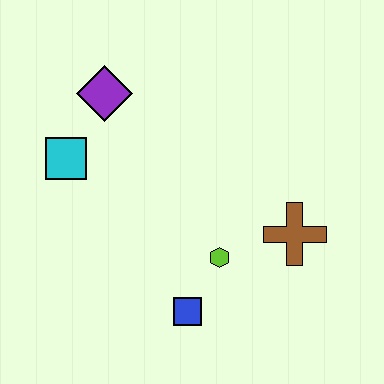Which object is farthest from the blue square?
The purple diamond is farthest from the blue square.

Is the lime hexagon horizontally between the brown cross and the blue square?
Yes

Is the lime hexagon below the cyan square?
Yes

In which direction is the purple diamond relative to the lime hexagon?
The purple diamond is above the lime hexagon.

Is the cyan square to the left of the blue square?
Yes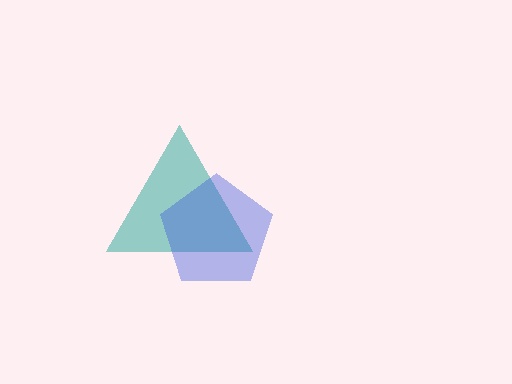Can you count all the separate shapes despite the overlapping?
Yes, there are 2 separate shapes.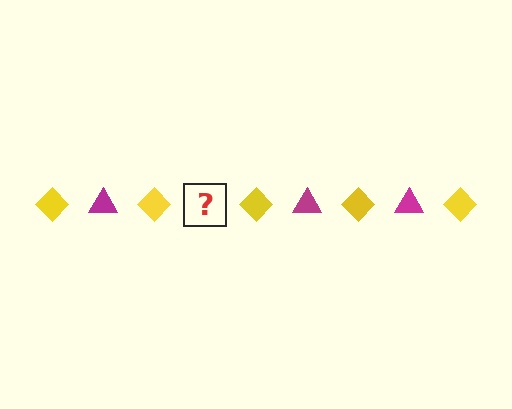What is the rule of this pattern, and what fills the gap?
The rule is that the pattern alternates between yellow diamond and magenta triangle. The gap should be filled with a magenta triangle.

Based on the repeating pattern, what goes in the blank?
The blank should be a magenta triangle.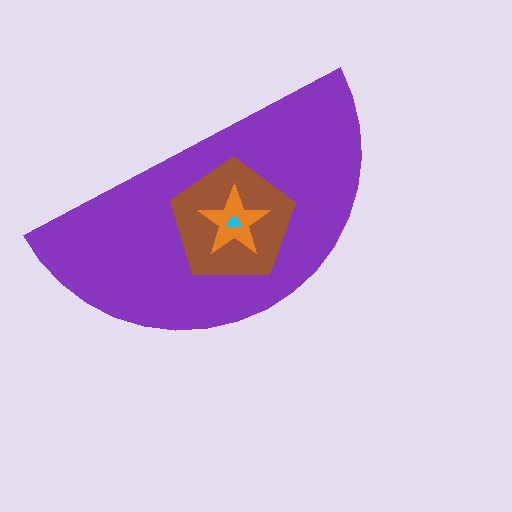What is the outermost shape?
The purple semicircle.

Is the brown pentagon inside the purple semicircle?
Yes.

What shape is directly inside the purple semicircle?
The brown pentagon.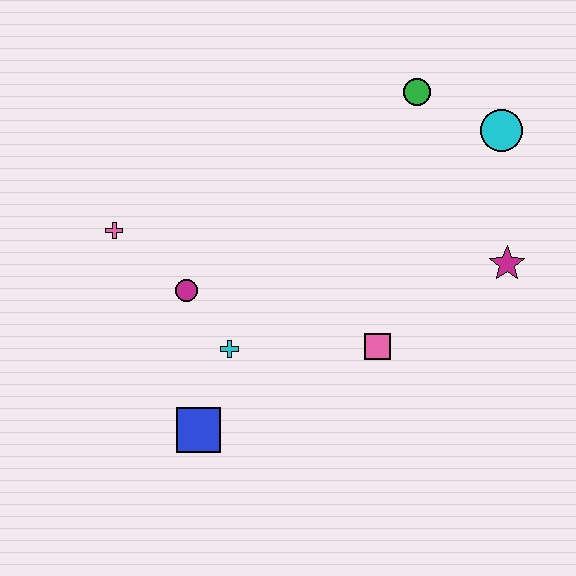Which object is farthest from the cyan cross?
The cyan circle is farthest from the cyan cross.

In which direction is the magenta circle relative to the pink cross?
The magenta circle is to the right of the pink cross.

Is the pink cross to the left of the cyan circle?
Yes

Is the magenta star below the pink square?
No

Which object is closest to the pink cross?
The magenta circle is closest to the pink cross.